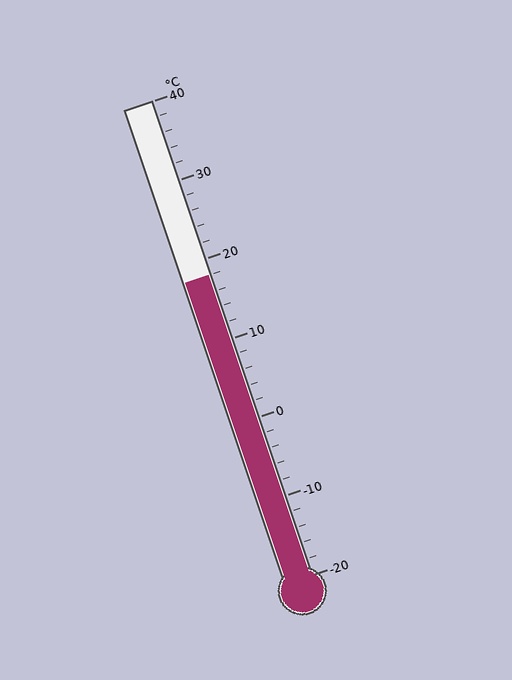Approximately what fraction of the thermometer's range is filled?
The thermometer is filled to approximately 65% of its range.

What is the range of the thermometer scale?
The thermometer scale ranges from -20°C to 40°C.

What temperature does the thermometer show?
The thermometer shows approximately 18°C.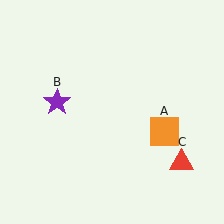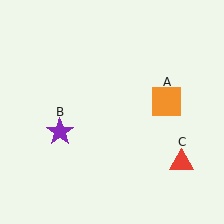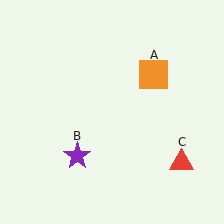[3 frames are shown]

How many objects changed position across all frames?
2 objects changed position: orange square (object A), purple star (object B).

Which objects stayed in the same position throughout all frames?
Red triangle (object C) remained stationary.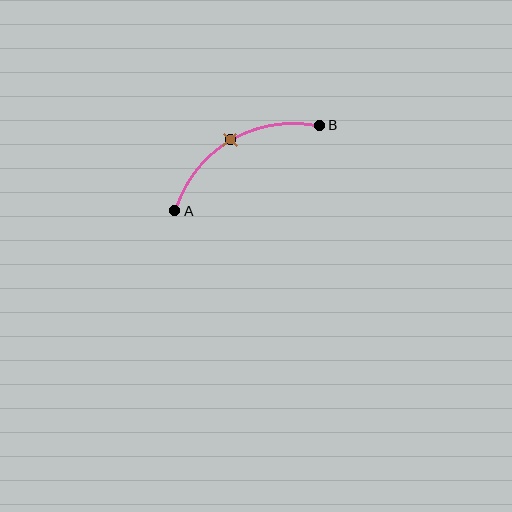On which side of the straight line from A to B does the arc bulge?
The arc bulges above the straight line connecting A and B.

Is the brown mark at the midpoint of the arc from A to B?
Yes. The brown mark lies on the arc at equal arc-length from both A and B — it is the arc midpoint.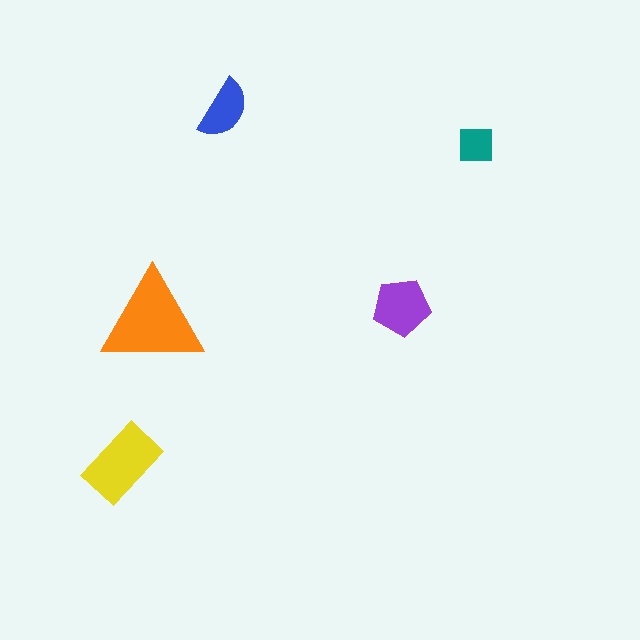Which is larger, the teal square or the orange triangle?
The orange triangle.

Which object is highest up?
The blue semicircle is topmost.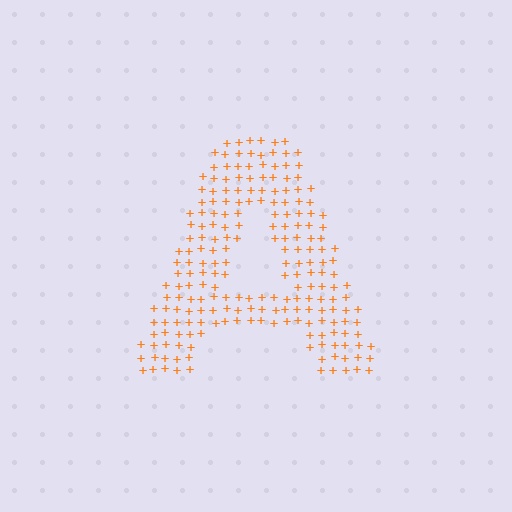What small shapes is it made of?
It is made of small plus signs.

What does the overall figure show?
The overall figure shows the letter A.